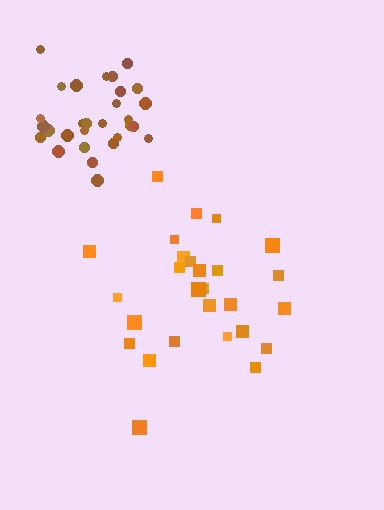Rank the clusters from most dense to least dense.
brown, orange.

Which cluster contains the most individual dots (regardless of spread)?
Brown (29).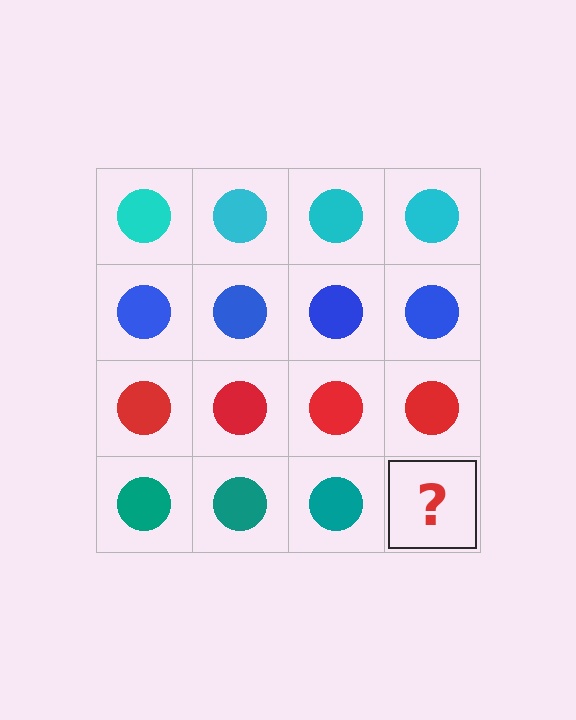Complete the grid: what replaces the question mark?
The question mark should be replaced with a teal circle.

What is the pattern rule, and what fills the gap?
The rule is that each row has a consistent color. The gap should be filled with a teal circle.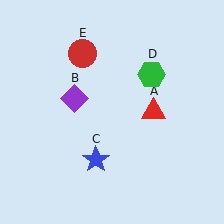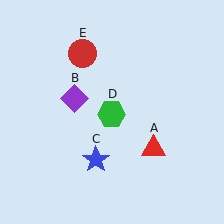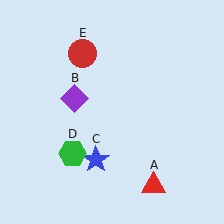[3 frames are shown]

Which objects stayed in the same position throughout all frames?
Purple diamond (object B) and blue star (object C) and red circle (object E) remained stationary.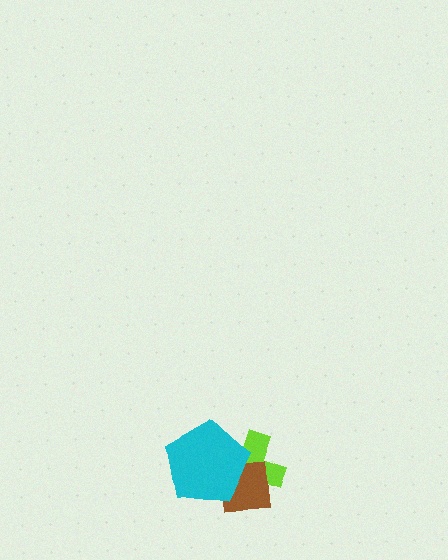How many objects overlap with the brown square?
2 objects overlap with the brown square.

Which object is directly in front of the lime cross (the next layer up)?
The brown square is directly in front of the lime cross.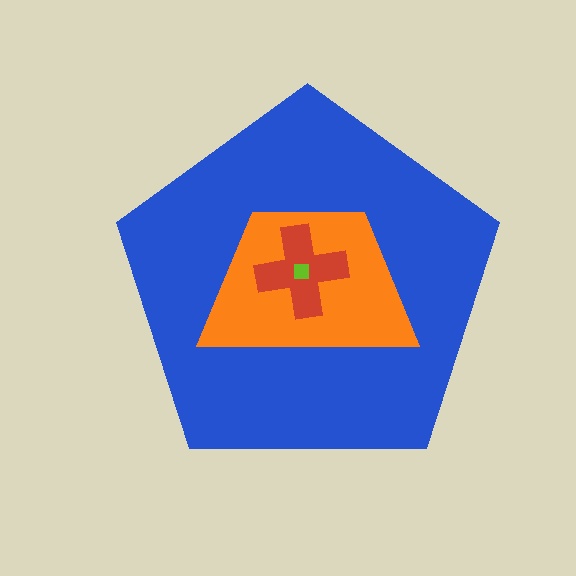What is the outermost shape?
The blue pentagon.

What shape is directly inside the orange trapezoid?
The red cross.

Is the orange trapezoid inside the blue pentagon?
Yes.